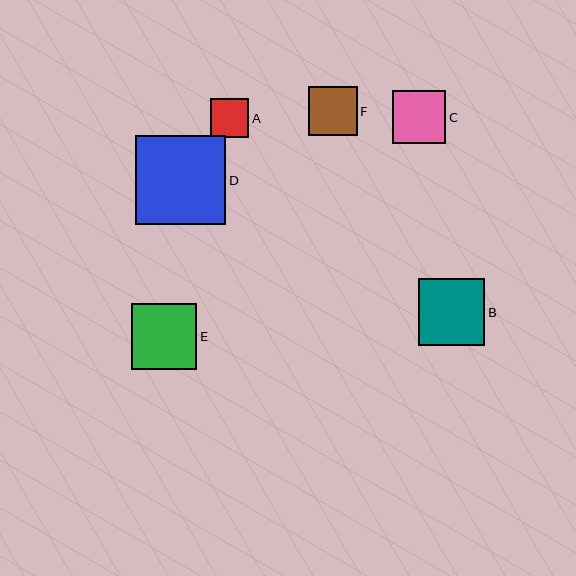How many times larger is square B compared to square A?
Square B is approximately 1.7 times the size of square A.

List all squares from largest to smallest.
From largest to smallest: D, B, E, C, F, A.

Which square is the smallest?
Square A is the smallest with a size of approximately 38 pixels.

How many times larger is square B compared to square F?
Square B is approximately 1.4 times the size of square F.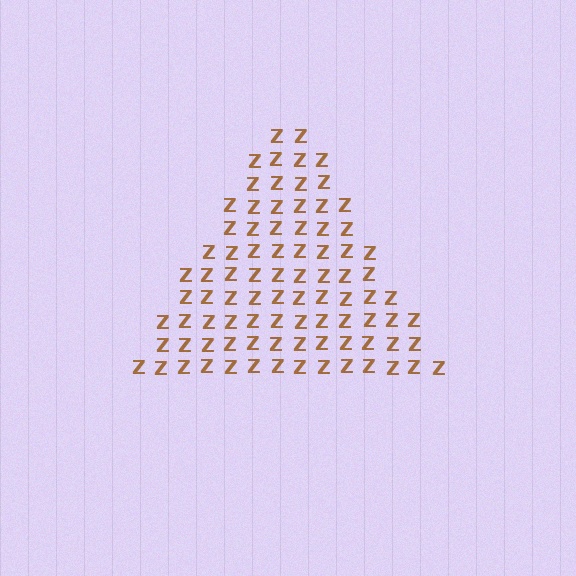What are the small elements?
The small elements are letter Z's.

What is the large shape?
The large shape is a triangle.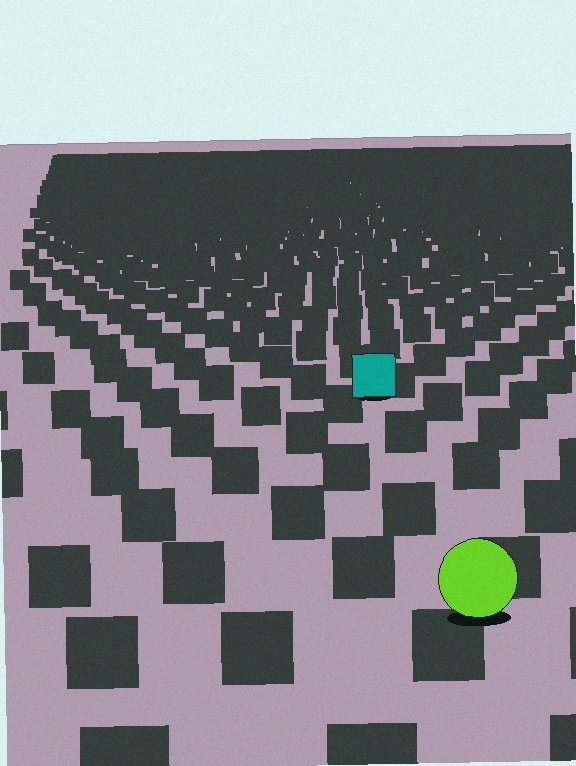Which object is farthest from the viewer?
The teal square is farthest from the viewer. It appears smaller and the ground texture around it is denser.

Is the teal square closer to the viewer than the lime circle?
No. The lime circle is closer — you can tell from the texture gradient: the ground texture is coarser near it.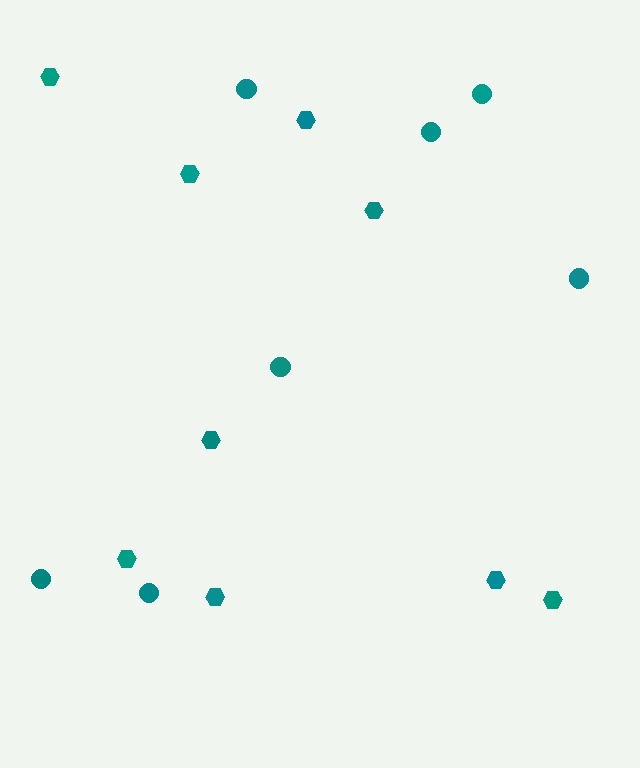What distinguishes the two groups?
There are 2 groups: one group of hexagons (9) and one group of circles (7).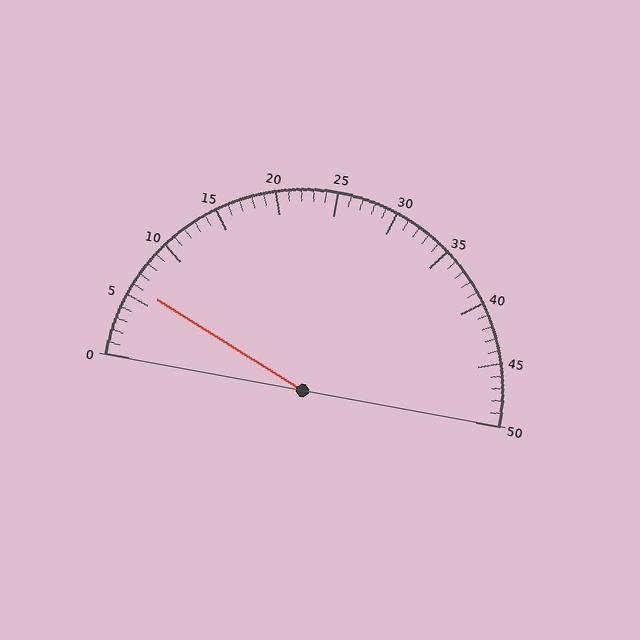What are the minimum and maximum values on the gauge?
The gauge ranges from 0 to 50.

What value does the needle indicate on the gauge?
The needle indicates approximately 6.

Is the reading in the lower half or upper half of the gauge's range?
The reading is in the lower half of the range (0 to 50).